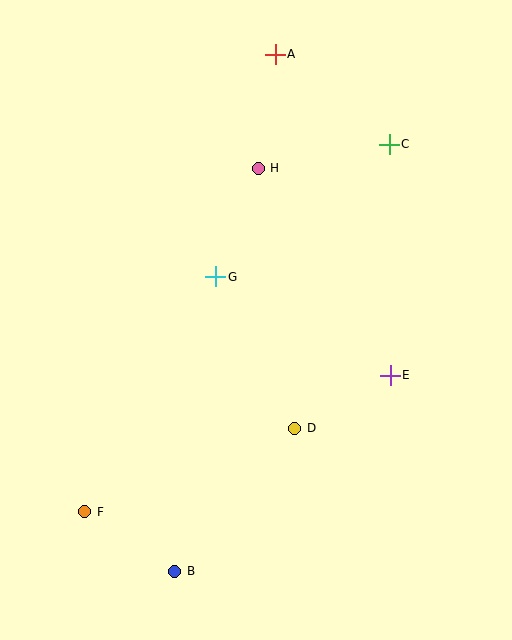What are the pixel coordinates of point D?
Point D is at (295, 428).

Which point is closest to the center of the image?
Point G at (216, 277) is closest to the center.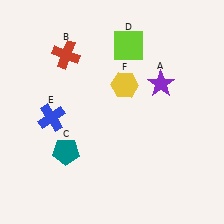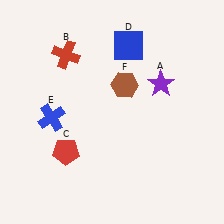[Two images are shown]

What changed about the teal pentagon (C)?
In Image 1, C is teal. In Image 2, it changed to red.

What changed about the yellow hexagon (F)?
In Image 1, F is yellow. In Image 2, it changed to brown.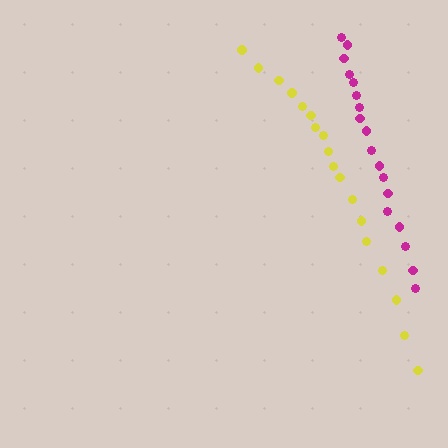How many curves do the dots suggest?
There are 2 distinct paths.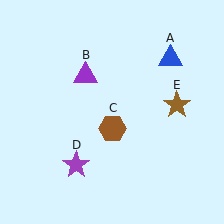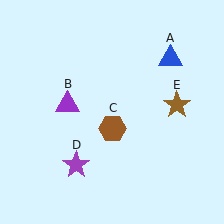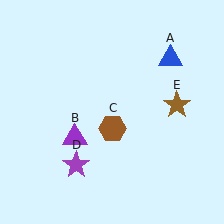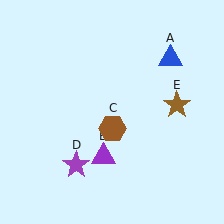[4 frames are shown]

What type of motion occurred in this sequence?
The purple triangle (object B) rotated counterclockwise around the center of the scene.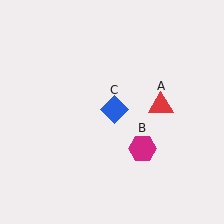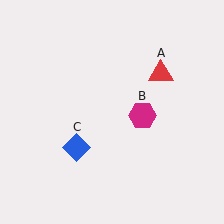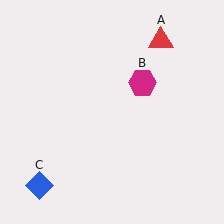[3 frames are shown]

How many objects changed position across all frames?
3 objects changed position: red triangle (object A), magenta hexagon (object B), blue diamond (object C).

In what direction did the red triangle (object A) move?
The red triangle (object A) moved up.